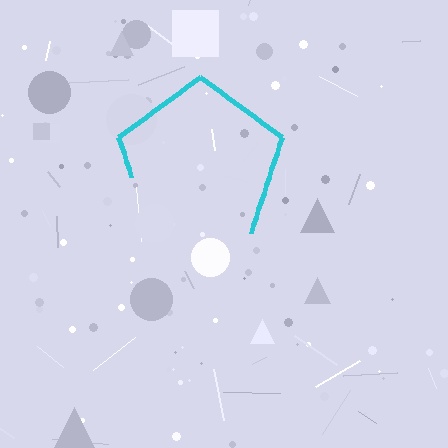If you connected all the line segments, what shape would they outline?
They would outline a pentagon.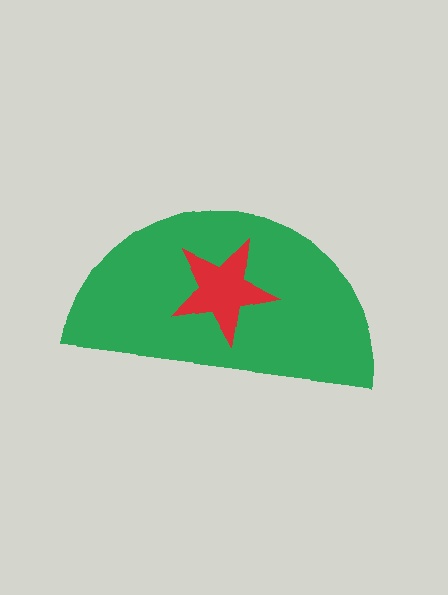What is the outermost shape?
The green semicircle.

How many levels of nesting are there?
2.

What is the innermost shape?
The red star.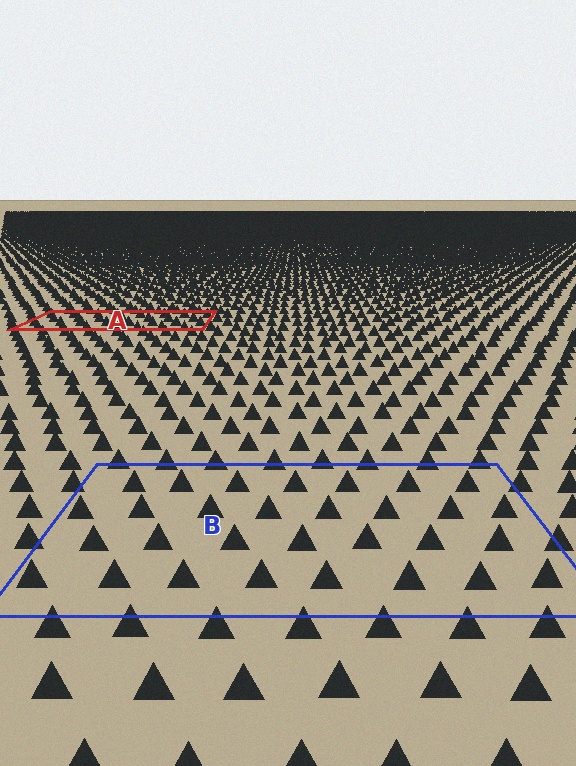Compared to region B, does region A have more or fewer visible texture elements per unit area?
Region A has more texture elements per unit area — they are packed more densely because it is farther away.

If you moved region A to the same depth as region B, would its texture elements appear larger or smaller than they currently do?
They would appear larger. At a closer depth, the same texture elements are projected at a bigger on-screen size.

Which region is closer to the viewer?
Region B is closer. The texture elements there are larger and more spread out.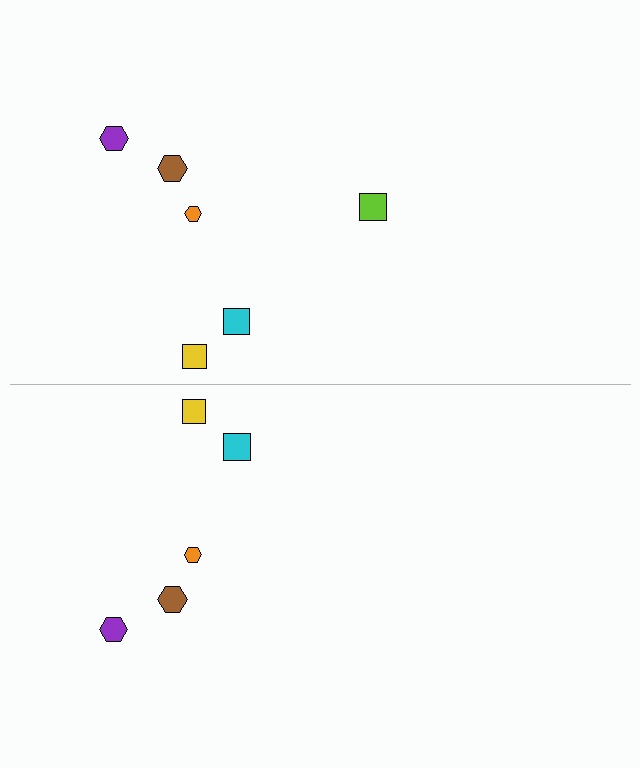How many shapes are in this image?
There are 11 shapes in this image.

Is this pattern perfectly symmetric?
No, the pattern is not perfectly symmetric. A lime square is missing from the bottom side.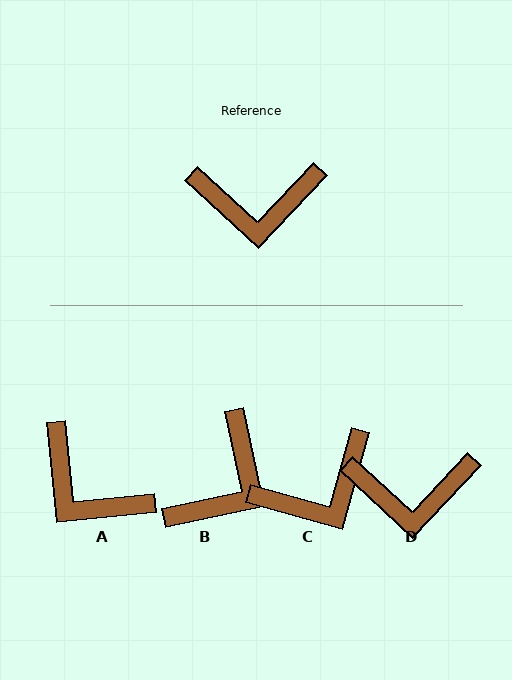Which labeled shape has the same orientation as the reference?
D.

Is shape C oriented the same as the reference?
No, it is off by about 28 degrees.